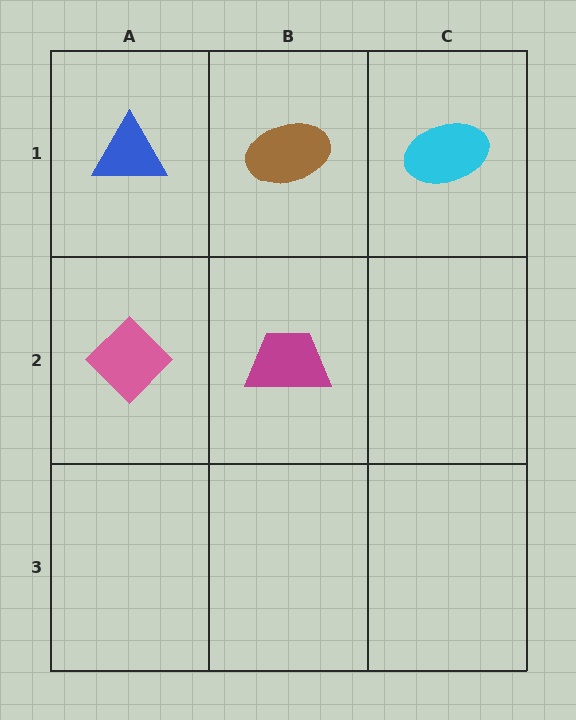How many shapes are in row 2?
2 shapes.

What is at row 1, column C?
A cyan ellipse.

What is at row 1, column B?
A brown ellipse.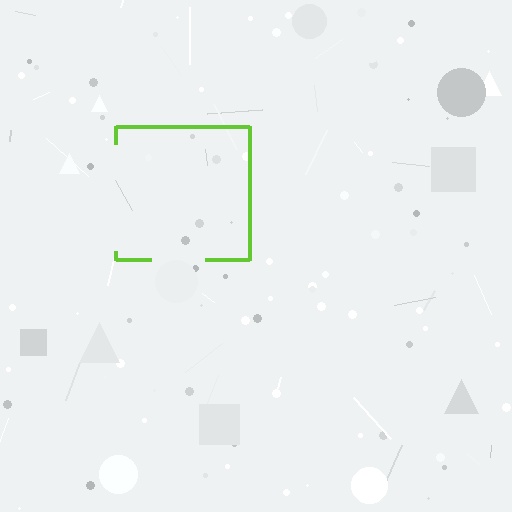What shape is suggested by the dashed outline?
The dashed outline suggests a square.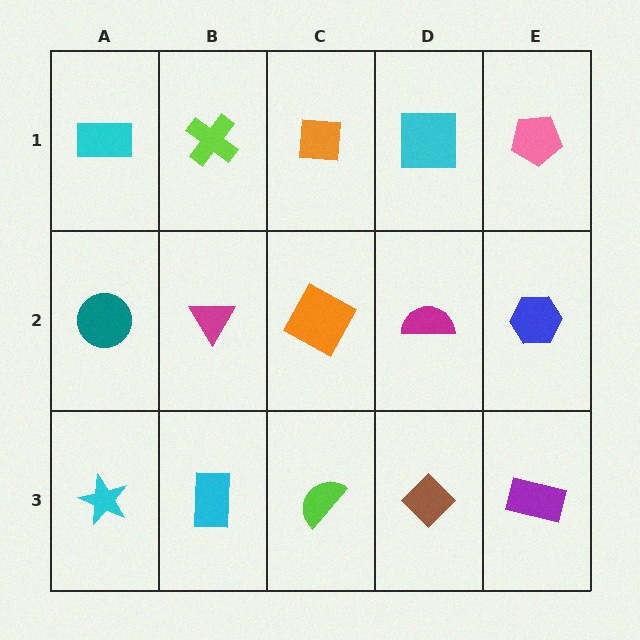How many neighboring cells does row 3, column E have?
2.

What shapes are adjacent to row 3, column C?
An orange square (row 2, column C), a cyan rectangle (row 3, column B), a brown diamond (row 3, column D).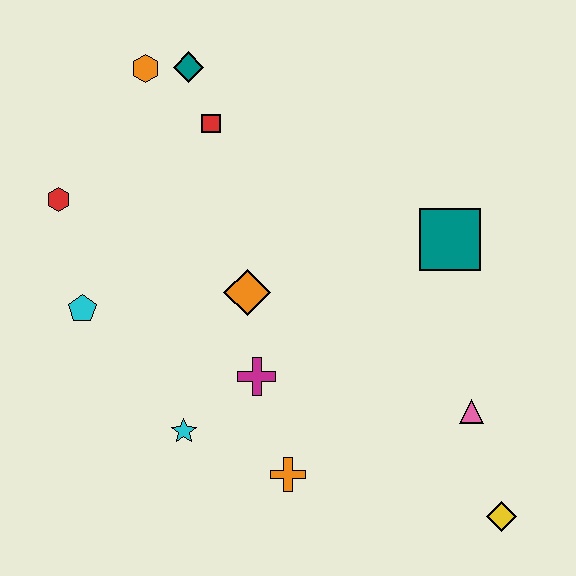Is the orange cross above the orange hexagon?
No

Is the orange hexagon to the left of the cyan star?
Yes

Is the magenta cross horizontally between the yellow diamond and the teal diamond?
Yes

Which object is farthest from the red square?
The yellow diamond is farthest from the red square.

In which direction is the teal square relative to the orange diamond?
The teal square is to the right of the orange diamond.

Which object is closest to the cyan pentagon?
The red hexagon is closest to the cyan pentagon.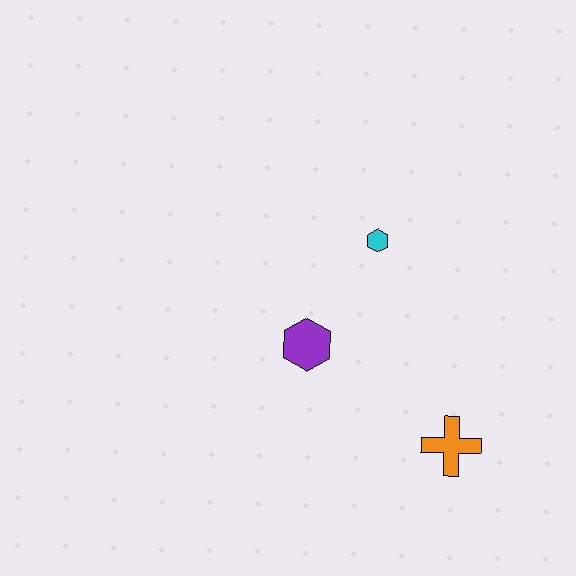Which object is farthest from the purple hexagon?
The orange cross is farthest from the purple hexagon.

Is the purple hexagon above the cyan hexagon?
No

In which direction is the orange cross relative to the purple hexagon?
The orange cross is to the right of the purple hexagon.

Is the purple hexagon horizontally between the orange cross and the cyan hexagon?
No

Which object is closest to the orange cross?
The purple hexagon is closest to the orange cross.